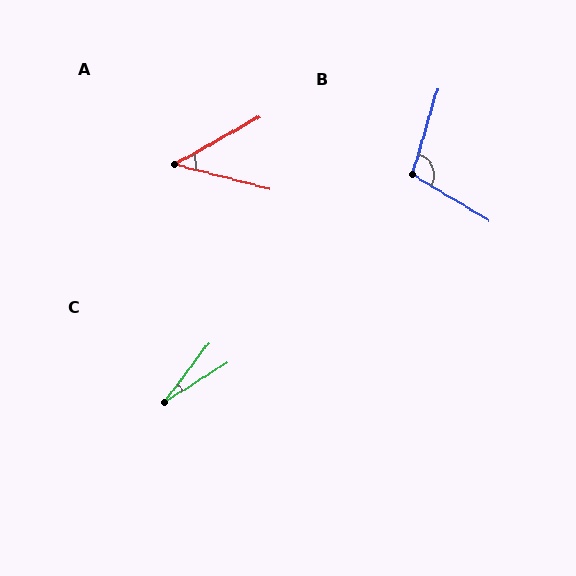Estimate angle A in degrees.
Approximately 43 degrees.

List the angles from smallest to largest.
C (20°), A (43°), B (105°).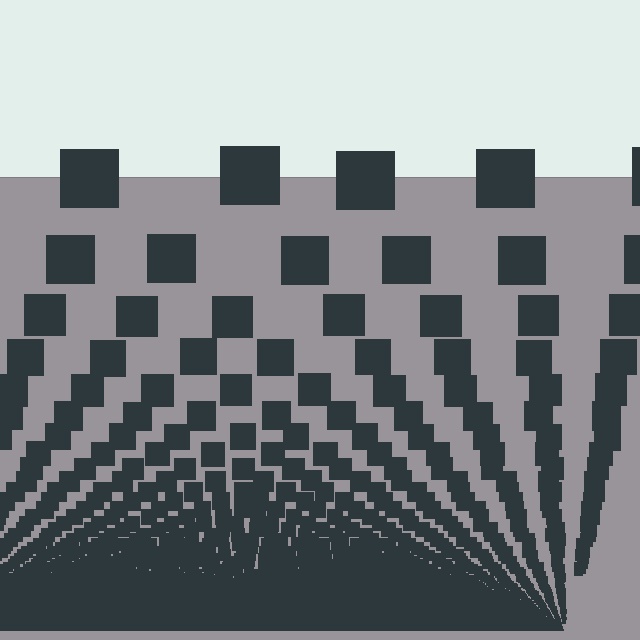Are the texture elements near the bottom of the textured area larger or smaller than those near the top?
Smaller. The gradient is inverted — elements near the bottom are smaller and denser.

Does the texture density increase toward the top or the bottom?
Density increases toward the bottom.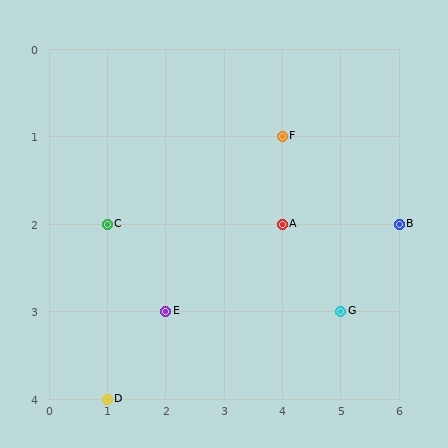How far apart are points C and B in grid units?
Points C and B are 5 columns apart.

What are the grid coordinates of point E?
Point E is at grid coordinates (2, 3).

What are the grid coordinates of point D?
Point D is at grid coordinates (1, 4).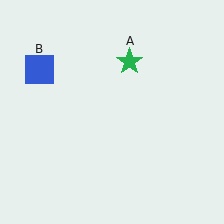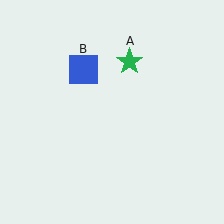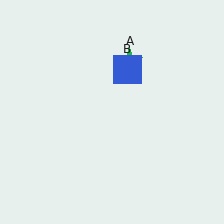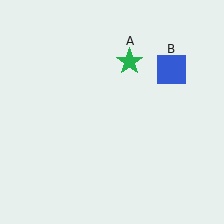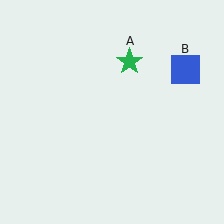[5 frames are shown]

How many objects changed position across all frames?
1 object changed position: blue square (object B).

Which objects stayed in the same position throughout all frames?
Green star (object A) remained stationary.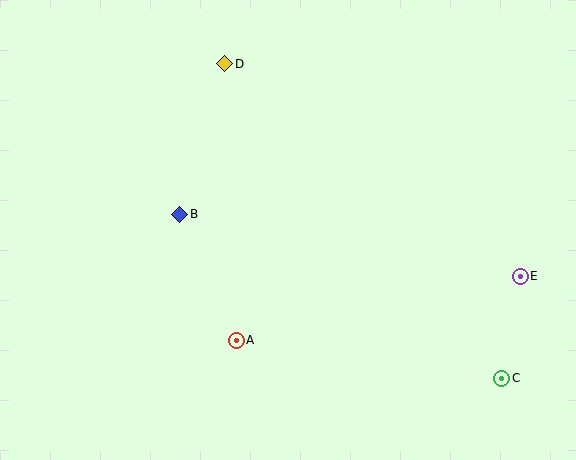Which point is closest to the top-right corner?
Point E is closest to the top-right corner.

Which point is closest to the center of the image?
Point B at (180, 214) is closest to the center.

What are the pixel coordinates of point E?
Point E is at (520, 276).